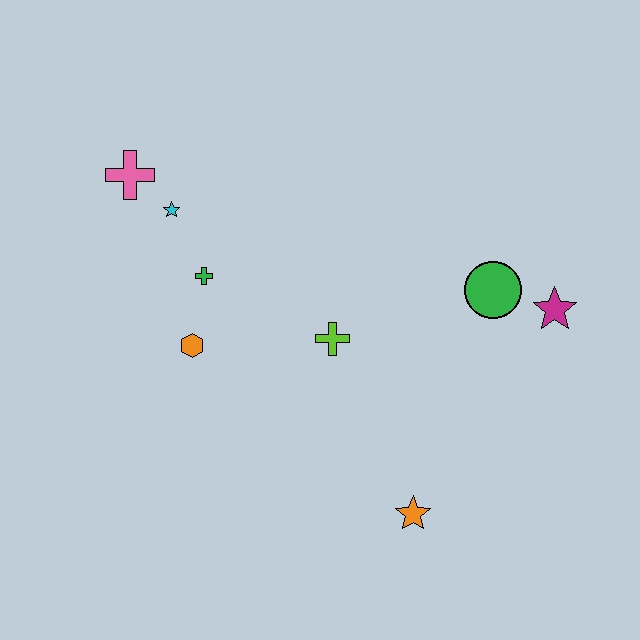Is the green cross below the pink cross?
Yes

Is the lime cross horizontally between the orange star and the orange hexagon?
Yes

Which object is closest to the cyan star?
The pink cross is closest to the cyan star.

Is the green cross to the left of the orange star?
Yes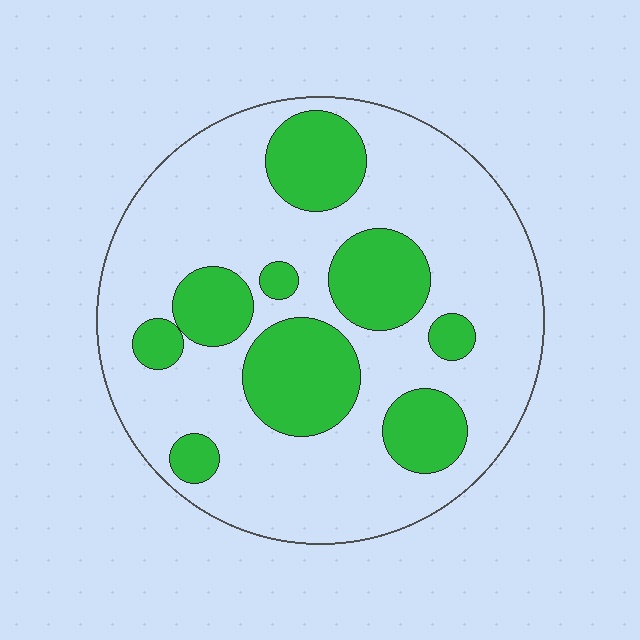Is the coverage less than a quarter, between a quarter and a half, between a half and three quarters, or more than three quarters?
Between a quarter and a half.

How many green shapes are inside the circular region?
9.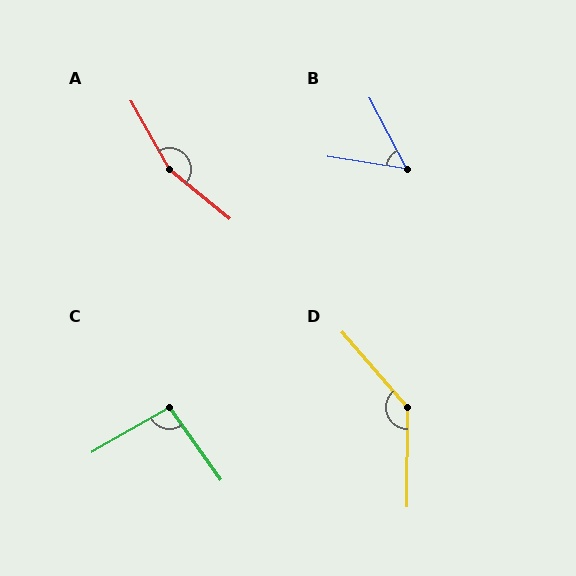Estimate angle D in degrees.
Approximately 139 degrees.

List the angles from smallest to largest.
B (53°), C (96°), D (139°), A (158°).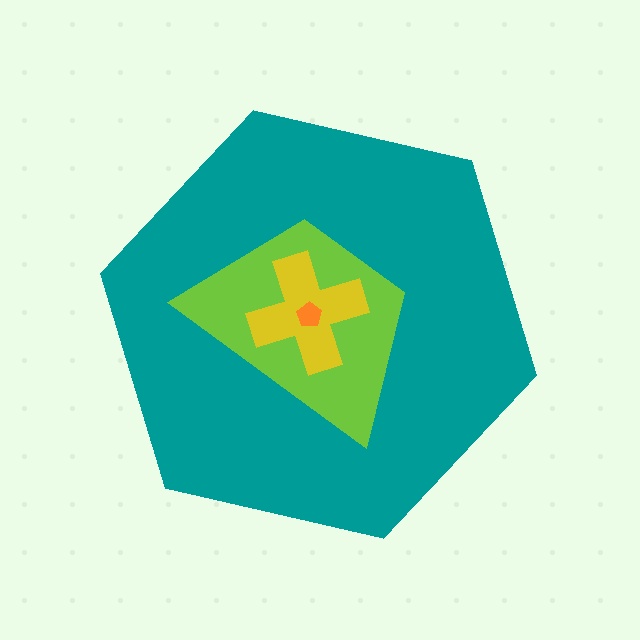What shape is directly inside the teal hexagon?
The lime trapezoid.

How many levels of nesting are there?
4.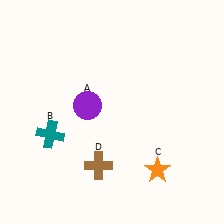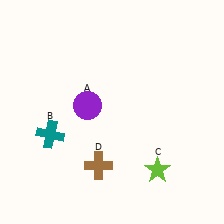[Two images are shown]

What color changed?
The star (C) changed from orange in Image 1 to lime in Image 2.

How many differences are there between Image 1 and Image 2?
There is 1 difference between the two images.